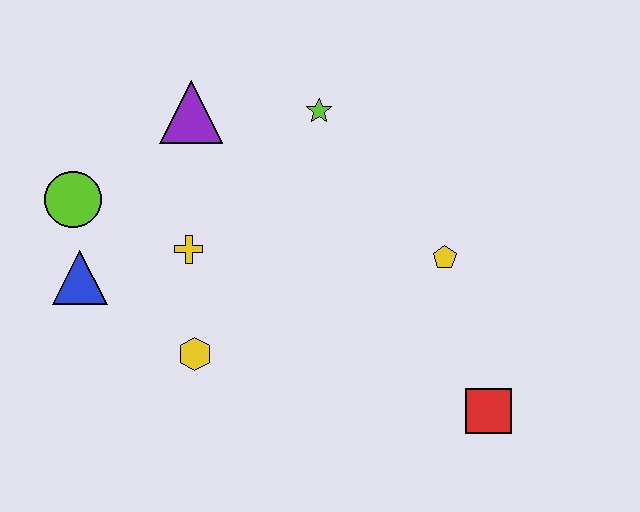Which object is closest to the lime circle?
The blue triangle is closest to the lime circle.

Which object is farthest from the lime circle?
The red square is farthest from the lime circle.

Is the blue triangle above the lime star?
No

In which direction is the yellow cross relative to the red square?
The yellow cross is to the left of the red square.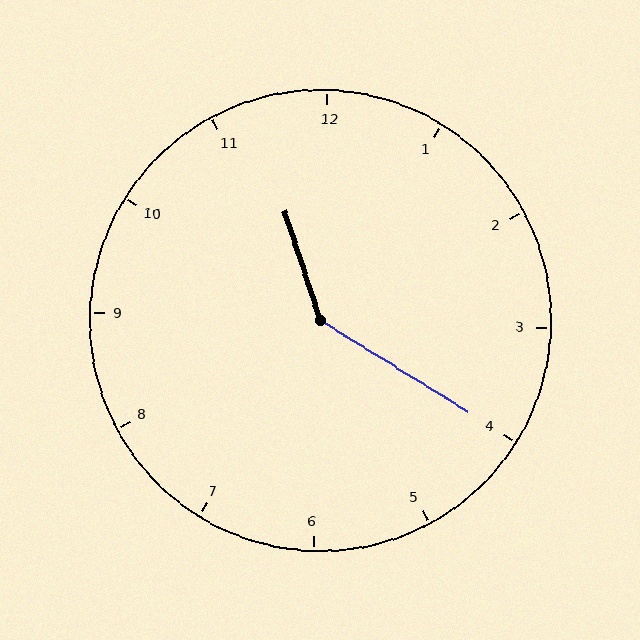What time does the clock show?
11:20.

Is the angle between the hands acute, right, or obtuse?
It is obtuse.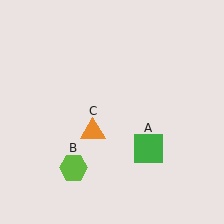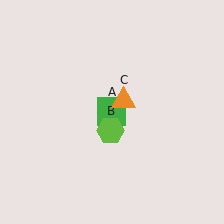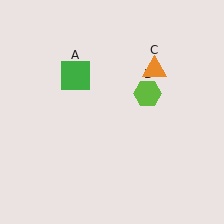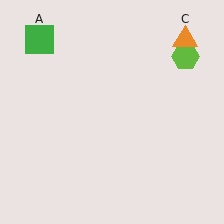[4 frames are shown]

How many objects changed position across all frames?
3 objects changed position: green square (object A), lime hexagon (object B), orange triangle (object C).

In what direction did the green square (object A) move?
The green square (object A) moved up and to the left.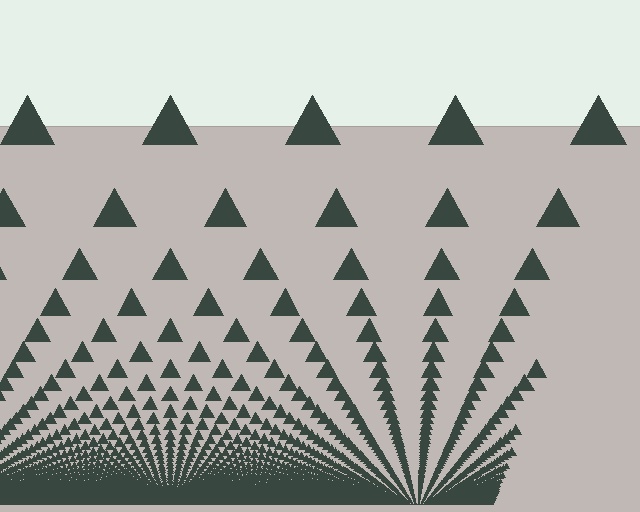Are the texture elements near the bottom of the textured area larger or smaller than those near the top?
Smaller. The gradient is inverted — elements near the bottom are smaller and denser.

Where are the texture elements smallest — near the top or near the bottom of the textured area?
Near the bottom.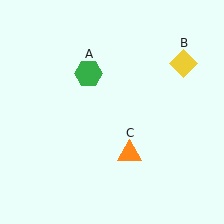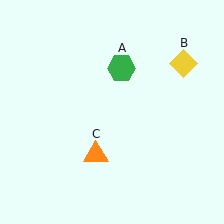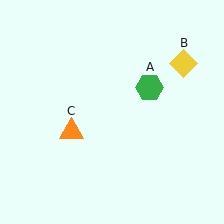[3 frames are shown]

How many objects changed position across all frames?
2 objects changed position: green hexagon (object A), orange triangle (object C).